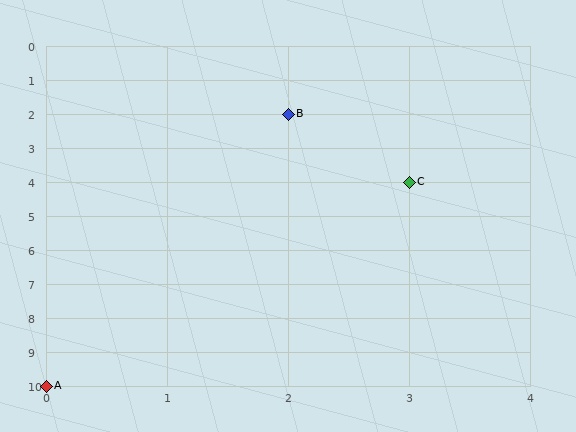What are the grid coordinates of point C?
Point C is at grid coordinates (3, 4).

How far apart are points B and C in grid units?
Points B and C are 1 column and 2 rows apart (about 2.2 grid units diagonally).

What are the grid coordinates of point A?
Point A is at grid coordinates (0, 10).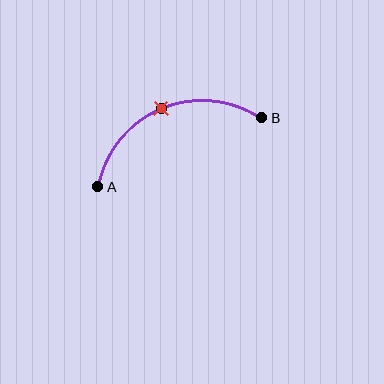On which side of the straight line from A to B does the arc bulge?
The arc bulges above the straight line connecting A and B.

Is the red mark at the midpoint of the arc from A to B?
Yes. The red mark lies on the arc at equal arc-length from both A and B — it is the arc midpoint.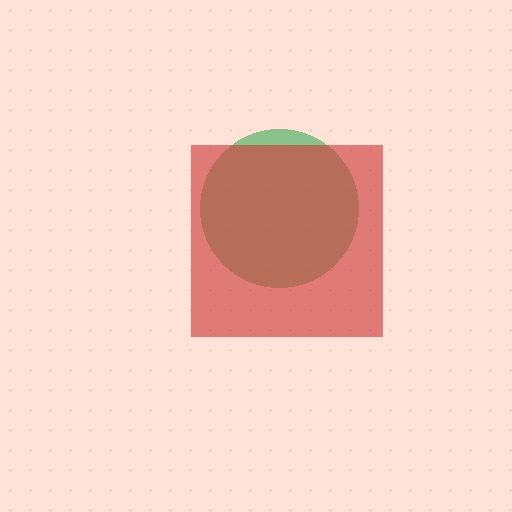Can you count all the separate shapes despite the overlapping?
Yes, there are 2 separate shapes.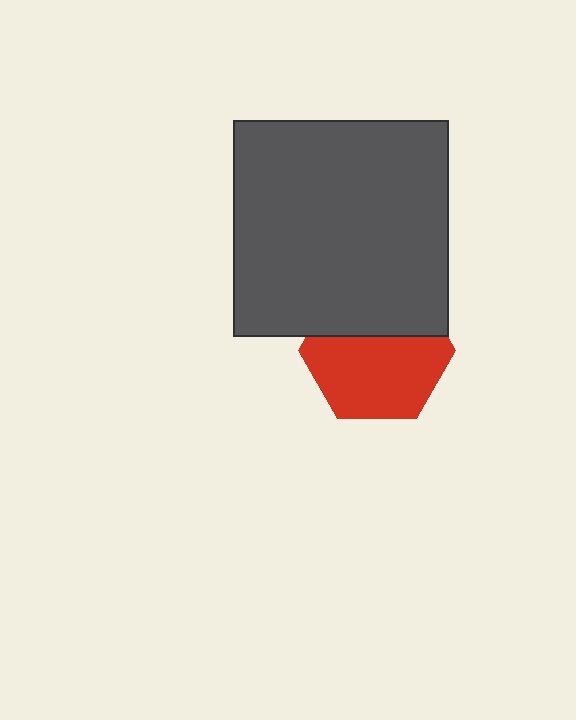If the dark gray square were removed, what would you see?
You would see the complete red hexagon.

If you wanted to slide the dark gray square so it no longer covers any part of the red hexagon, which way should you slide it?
Slide it up — that is the most direct way to separate the two shapes.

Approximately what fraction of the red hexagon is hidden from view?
Roughly 38% of the red hexagon is hidden behind the dark gray square.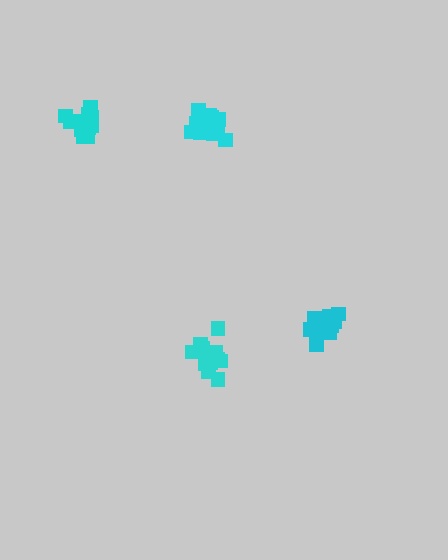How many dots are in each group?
Group 1: 16 dots, Group 2: 13 dots, Group 3: 15 dots, Group 4: 16 dots (60 total).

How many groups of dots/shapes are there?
There are 4 groups.